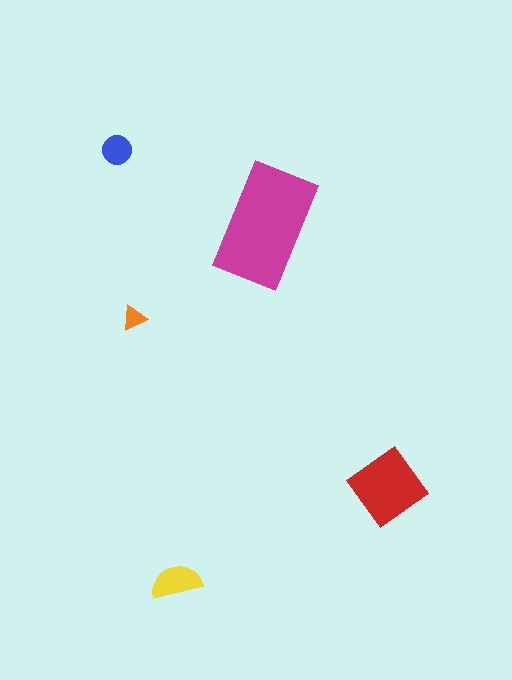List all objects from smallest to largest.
The orange triangle, the blue circle, the yellow semicircle, the red diamond, the magenta rectangle.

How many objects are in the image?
There are 5 objects in the image.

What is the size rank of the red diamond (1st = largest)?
2nd.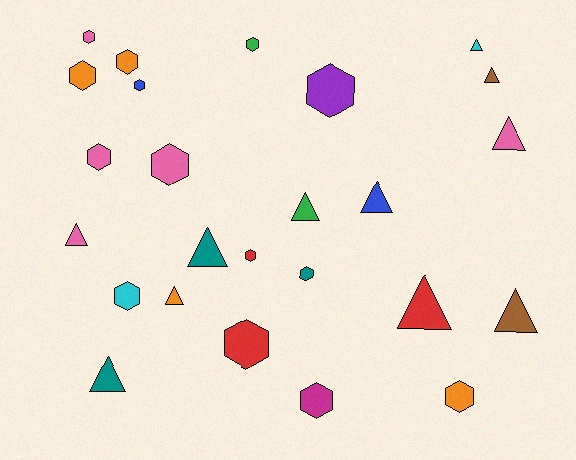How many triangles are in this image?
There are 11 triangles.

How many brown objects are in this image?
There are 2 brown objects.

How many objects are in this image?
There are 25 objects.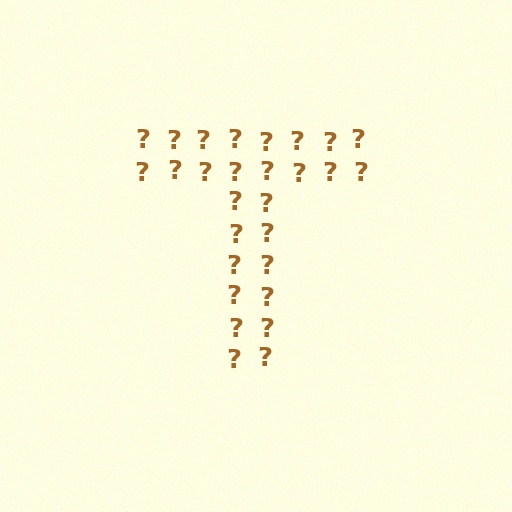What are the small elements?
The small elements are question marks.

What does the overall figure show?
The overall figure shows the letter T.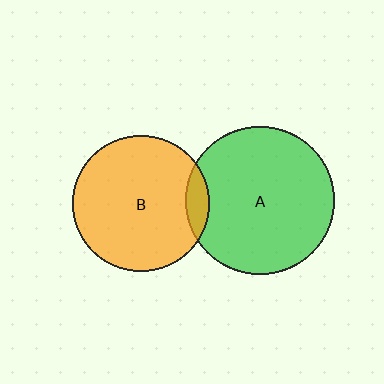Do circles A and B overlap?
Yes.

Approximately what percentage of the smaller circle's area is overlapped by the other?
Approximately 10%.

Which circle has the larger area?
Circle A (green).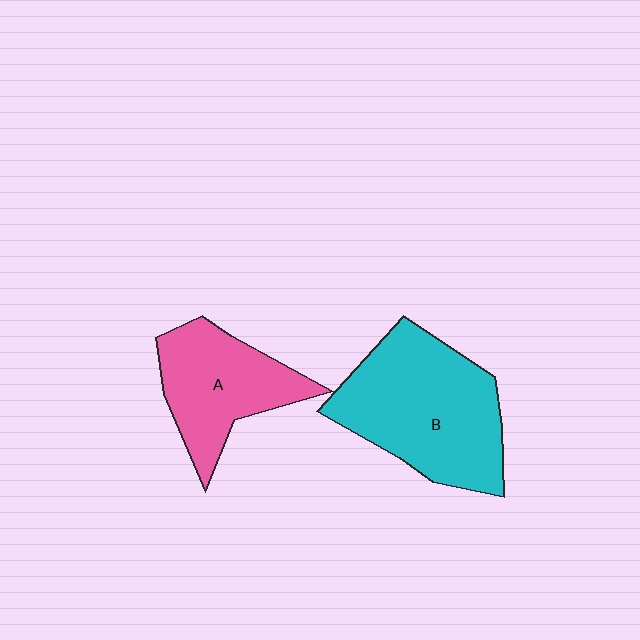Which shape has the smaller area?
Shape A (pink).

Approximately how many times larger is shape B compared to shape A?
Approximately 1.5 times.